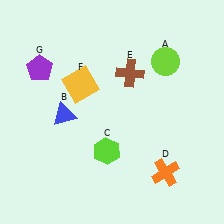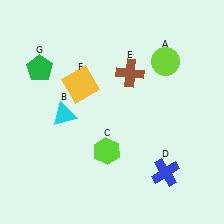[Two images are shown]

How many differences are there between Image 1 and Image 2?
There are 3 differences between the two images.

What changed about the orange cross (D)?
In Image 1, D is orange. In Image 2, it changed to blue.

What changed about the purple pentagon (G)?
In Image 1, G is purple. In Image 2, it changed to green.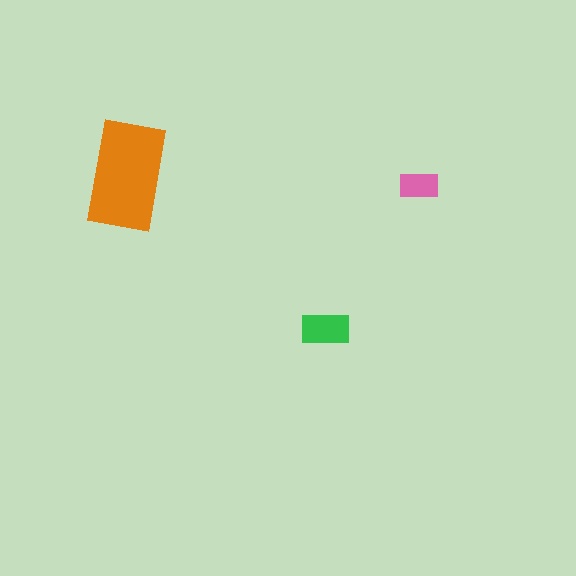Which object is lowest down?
The green rectangle is bottommost.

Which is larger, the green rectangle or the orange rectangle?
The orange one.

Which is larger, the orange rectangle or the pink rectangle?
The orange one.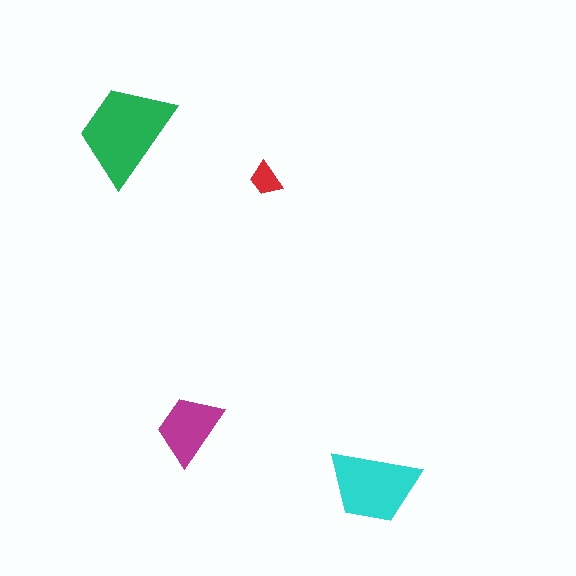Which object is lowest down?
The cyan trapezoid is bottommost.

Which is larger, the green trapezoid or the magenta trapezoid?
The green one.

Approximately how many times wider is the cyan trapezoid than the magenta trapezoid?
About 1.5 times wider.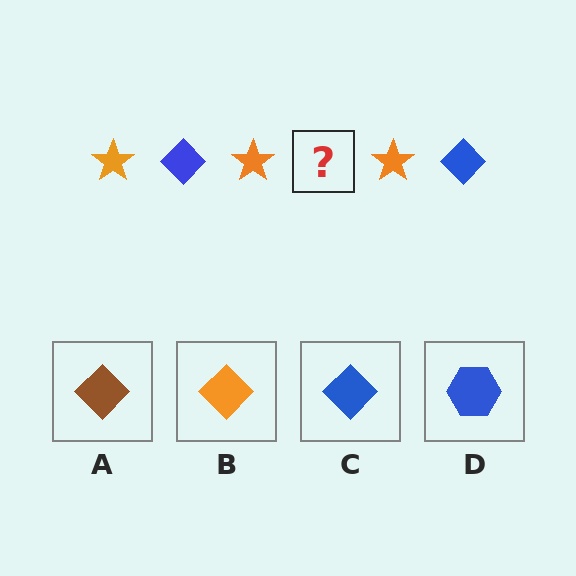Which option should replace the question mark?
Option C.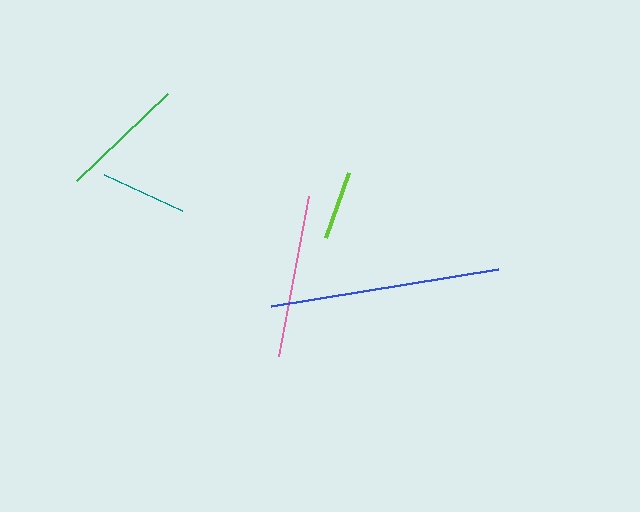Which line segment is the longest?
The blue line is the longest at approximately 230 pixels.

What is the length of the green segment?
The green segment is approximately 126 pixels long.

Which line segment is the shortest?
The lime line is the shortest at approximately 69 pixels.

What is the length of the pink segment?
The pink segment is approximately 163 pixels long.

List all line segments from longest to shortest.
From longest to shortest: blue, pink, green, teal, lime.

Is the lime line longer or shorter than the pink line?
The pink line is longer than the lime line.